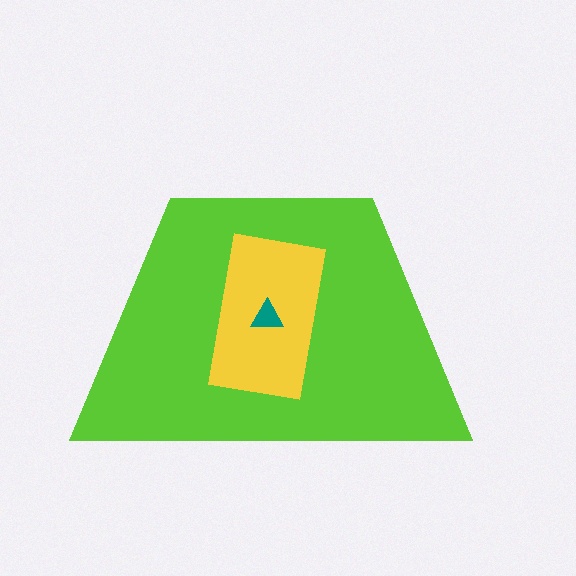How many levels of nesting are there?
3.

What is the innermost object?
The teal triangle.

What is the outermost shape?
The lime trapezoid.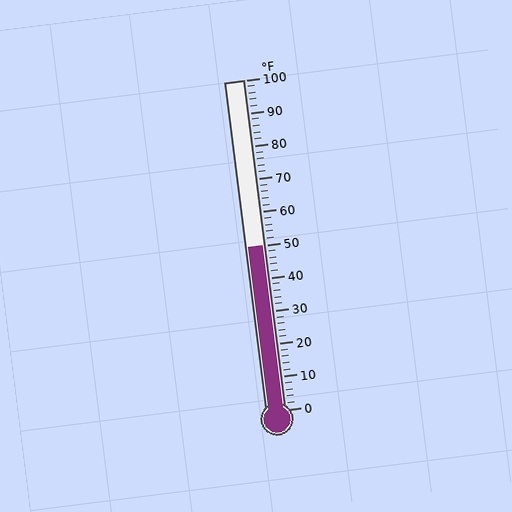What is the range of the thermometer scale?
The thermometer scale ranges from 0°F to 100°F.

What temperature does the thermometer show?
The thermometer shows approximately 50°F.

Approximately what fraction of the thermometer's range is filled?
The thermometer is filled to approximately 50% of its range.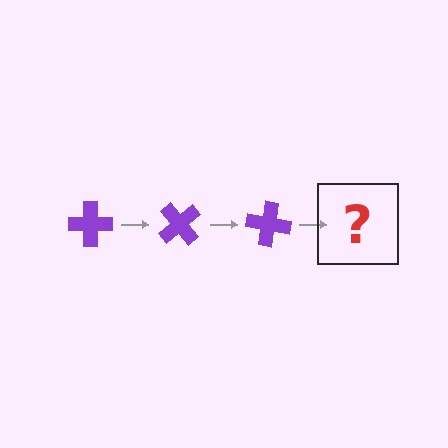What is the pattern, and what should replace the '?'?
The pattern is that the cross rotates 50 degrees each step. The '?' should be a purple cross rotated 150 degrees.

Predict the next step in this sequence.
The next step is a purple cross rotated 150 degrees.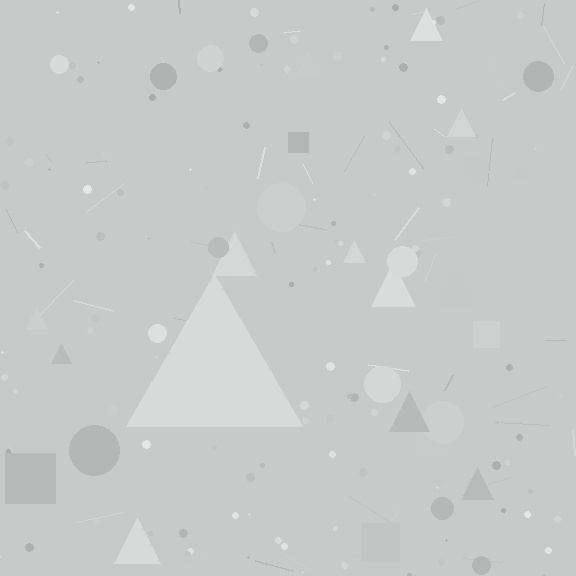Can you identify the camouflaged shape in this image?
The camouflaged shape is a triangle.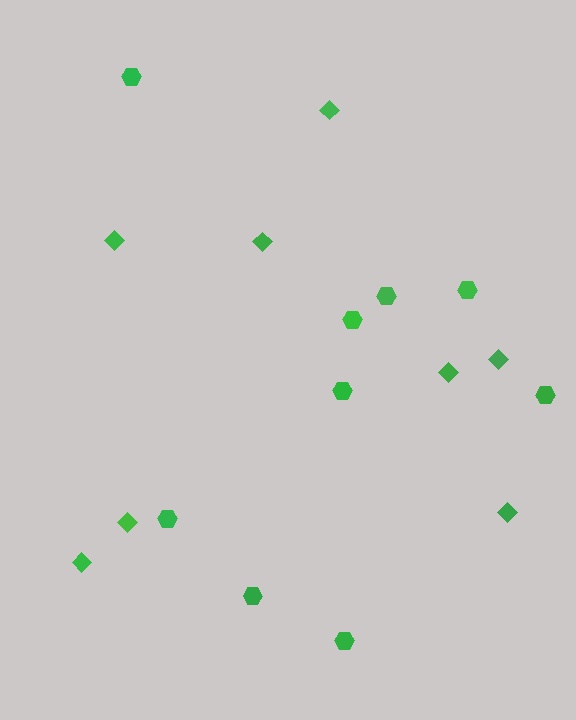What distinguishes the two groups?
There are 2 groups: one group of diamonds (8) and one group of hexagons (9).